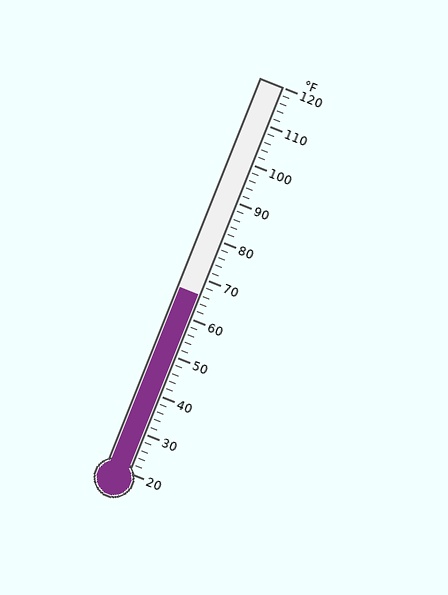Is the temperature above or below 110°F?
The temperature is below 110°F.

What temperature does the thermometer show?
The thermometer shows approximately 66°F.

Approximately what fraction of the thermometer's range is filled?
The thermometer is filled to approximately 45% of its range.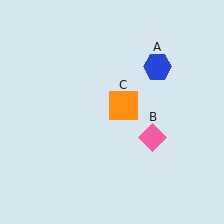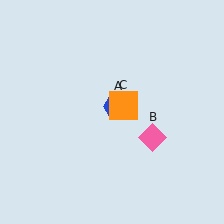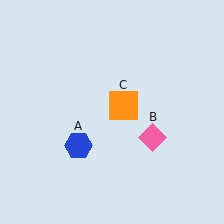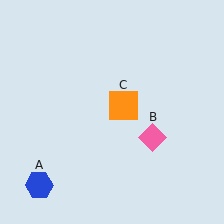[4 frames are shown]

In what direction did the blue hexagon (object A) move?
The blue hexagon (object A) moved down and to the left.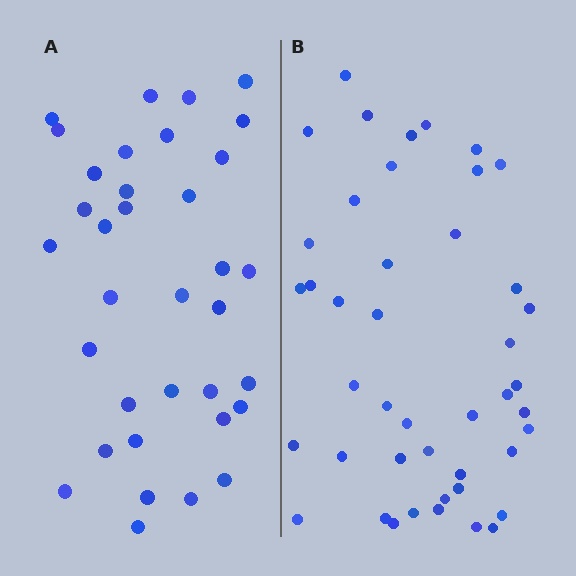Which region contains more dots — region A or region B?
Region B (the right region) has more dots.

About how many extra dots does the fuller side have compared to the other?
Region B has roughly 8 or so more dots than region A.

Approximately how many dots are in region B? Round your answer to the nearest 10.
About 40 dots. (The exact count is 44, which rounds to 40.)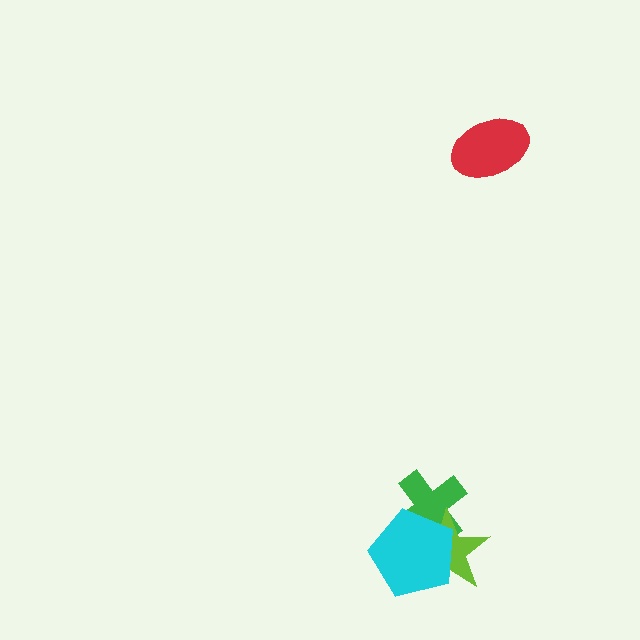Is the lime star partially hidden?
Yes, it is partially covered by another shape.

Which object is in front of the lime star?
The cyan pentagon is in front of the lime star.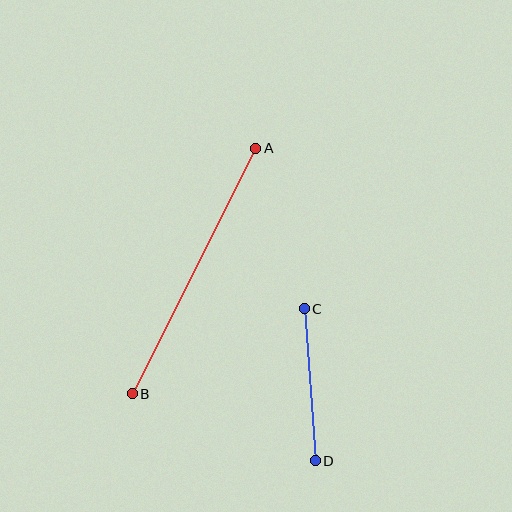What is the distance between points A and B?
The distance is approximately 275 pixels.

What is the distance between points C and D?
The distance is approximately 153 pixels.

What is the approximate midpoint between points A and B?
The midpoint is at approximately (194, 271) pixels.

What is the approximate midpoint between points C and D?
The midpoint is at approximately (310, 385) pixels.